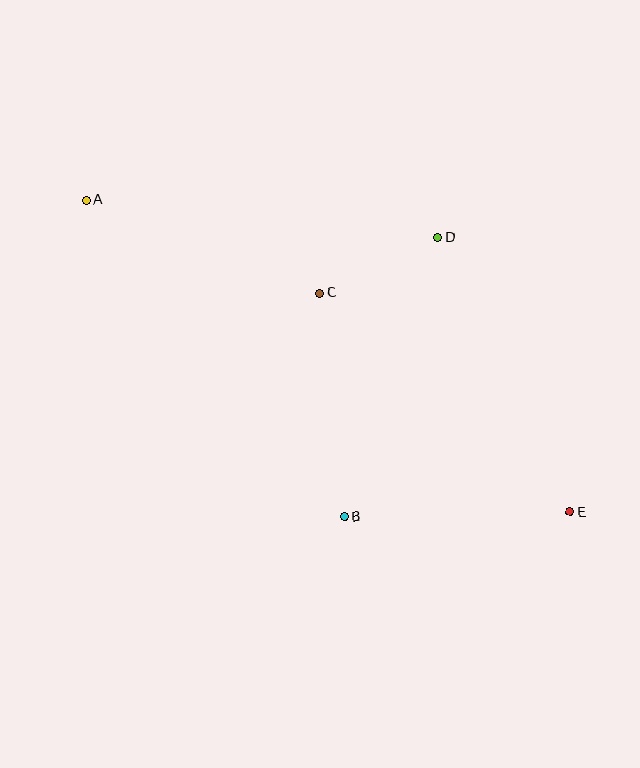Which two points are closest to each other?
Points C and D are closest to each other.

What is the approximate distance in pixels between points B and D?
The distance between B and D is approximately 295 pixels.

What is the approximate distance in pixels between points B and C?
The distance between B and C is approximately 225 pixels.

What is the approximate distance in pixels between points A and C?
The distance between A and C is approximately 251 pixels.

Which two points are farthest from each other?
Points A and E are farthest from each other.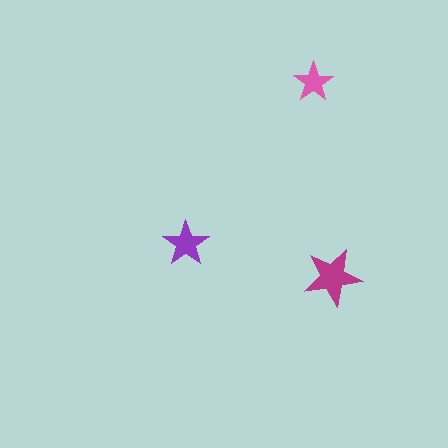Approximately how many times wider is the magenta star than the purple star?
About 1.5 times wider.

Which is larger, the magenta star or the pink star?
The magenta one.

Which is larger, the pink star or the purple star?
The purple one.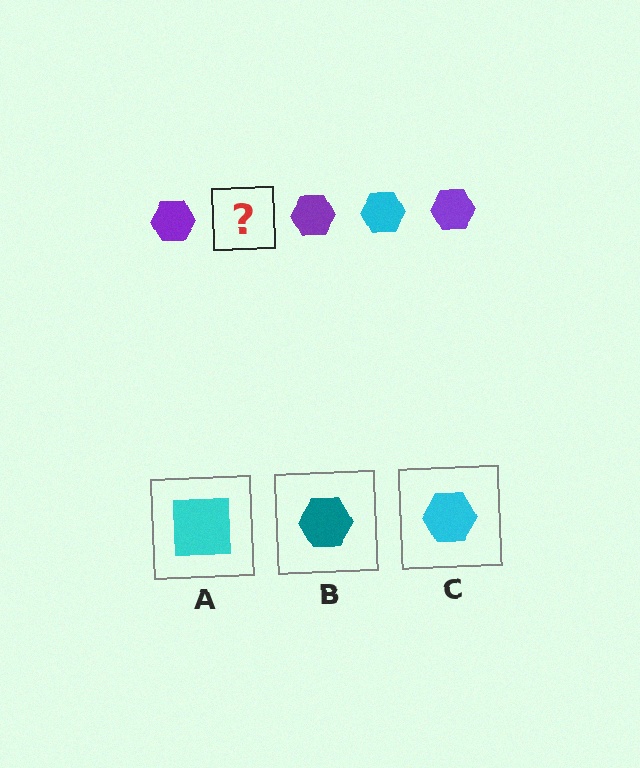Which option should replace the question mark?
Option C.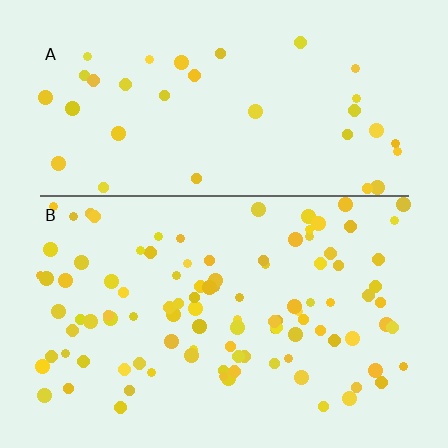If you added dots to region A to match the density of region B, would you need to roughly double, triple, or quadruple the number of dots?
Approximately triple.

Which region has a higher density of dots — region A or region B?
B (the bottom).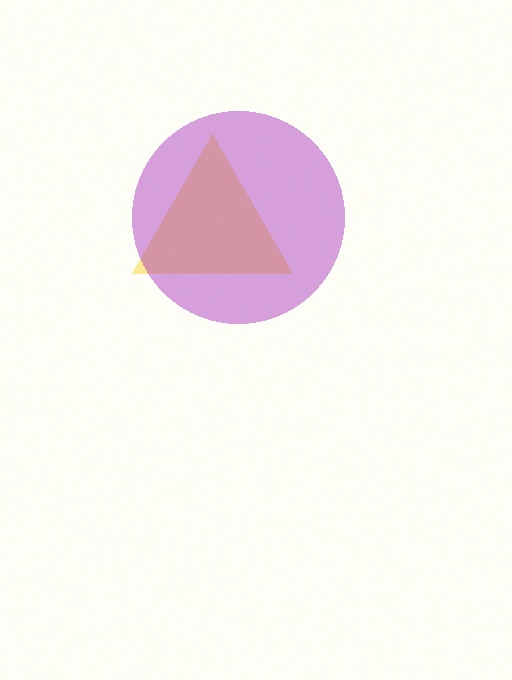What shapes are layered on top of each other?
The layered shapes are: a yellow triangle, a purple circle.